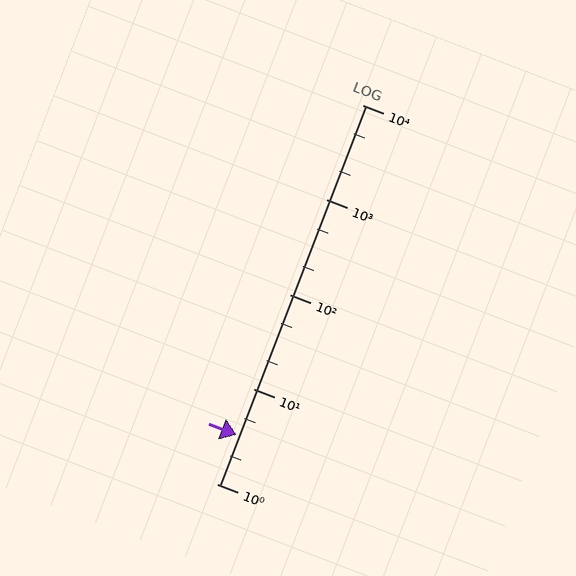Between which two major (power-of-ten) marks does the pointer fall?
The pointer is between 1 and 10.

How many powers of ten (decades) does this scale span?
The scale spans 4 decades, from 1 to 10000.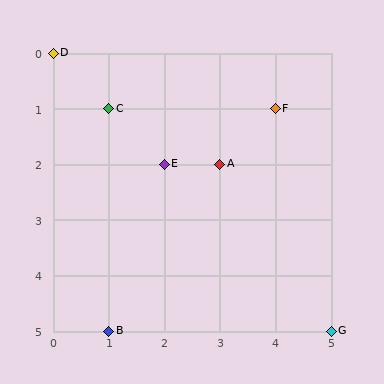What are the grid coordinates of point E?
Point E is at grid coordinates (2, 2).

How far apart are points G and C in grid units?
Points G and C are 4 columns and 4 rows apart (about 5.7 grid units diagonally).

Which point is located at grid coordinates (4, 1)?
Point F is at (4, 1).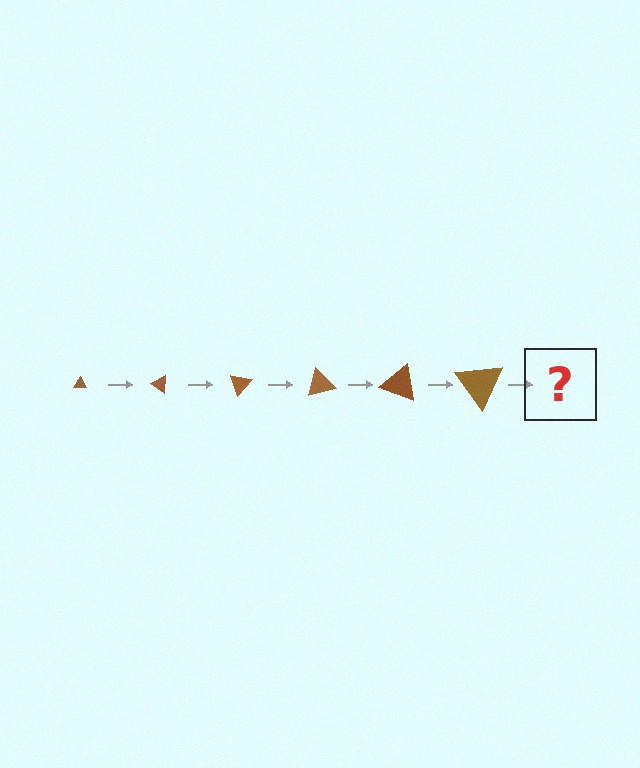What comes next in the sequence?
The next element should be a triangle, larger than the previous one and rotated 210 degrees from the start.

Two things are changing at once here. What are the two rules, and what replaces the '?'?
The two rules are that the triangle grows larger each step and it rotates 35 degrees each step. The '?' should be a triangle, larger than the previous one and rotated 210 degrees from the start.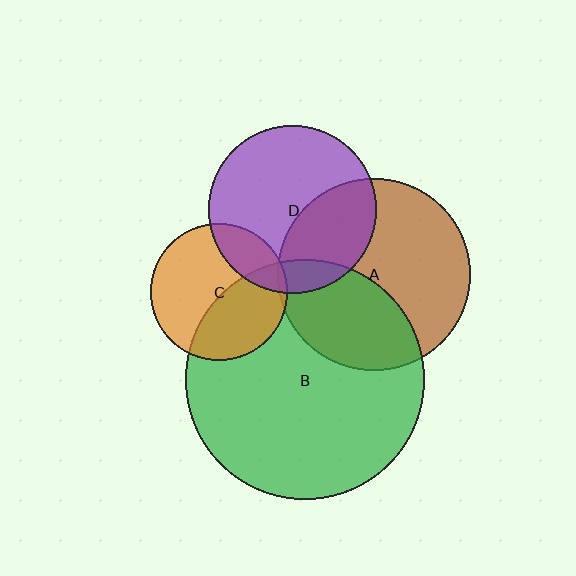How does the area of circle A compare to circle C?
Approximately 2.0 times.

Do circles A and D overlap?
Yes.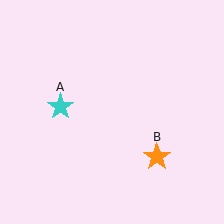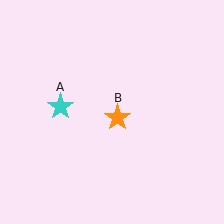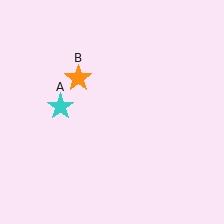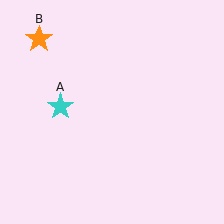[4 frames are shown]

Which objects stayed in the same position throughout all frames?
Cyan star (object A) remained stationary.